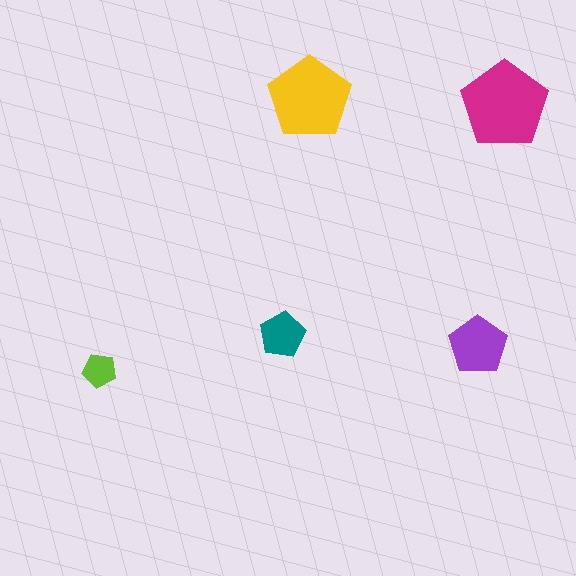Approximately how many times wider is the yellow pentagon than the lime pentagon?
About 2.5 times wider.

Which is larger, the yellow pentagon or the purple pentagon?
The yellow one.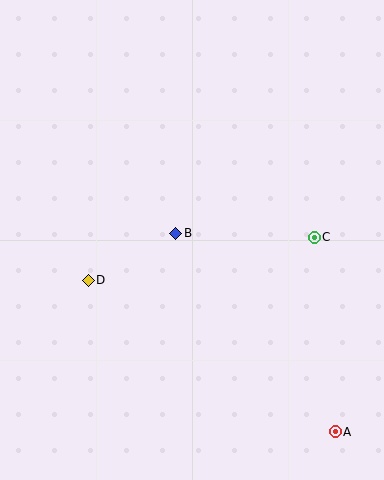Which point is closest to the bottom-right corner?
Point A is closest to the bottom-right corner.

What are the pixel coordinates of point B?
Point B is at (176, 233).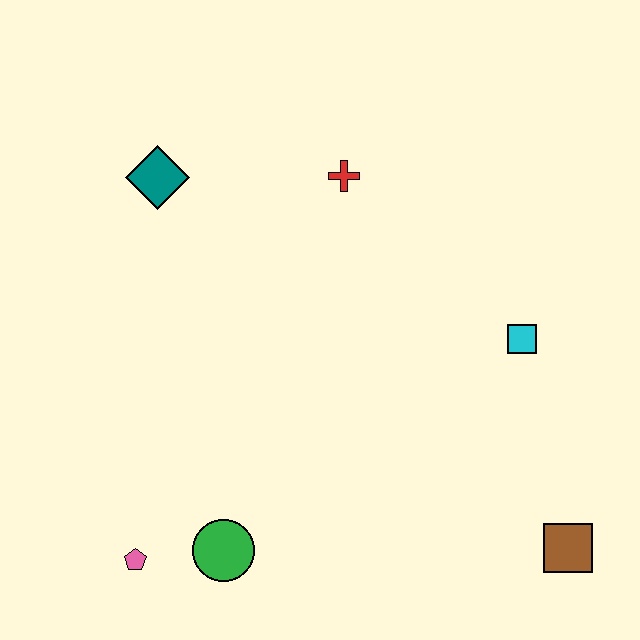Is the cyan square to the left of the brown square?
Yes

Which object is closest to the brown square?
The cyan square is closest to the brown square.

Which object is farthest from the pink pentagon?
The cyan square is farthest from the pink pentagon.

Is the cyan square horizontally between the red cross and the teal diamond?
No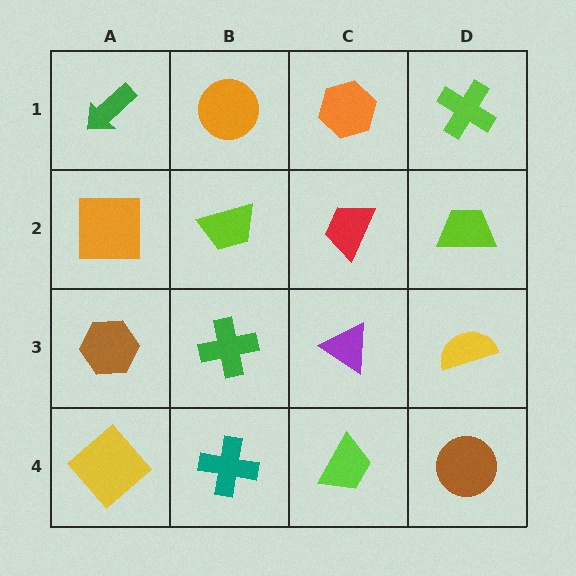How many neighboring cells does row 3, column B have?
4.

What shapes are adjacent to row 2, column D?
A lime cross (row 1, column D), a yellow semicircle (row 3, column D), a red trapezoid (row 2, column C).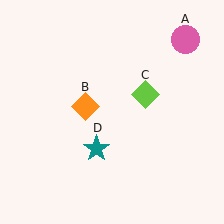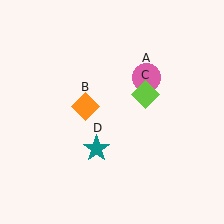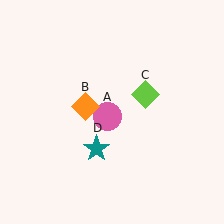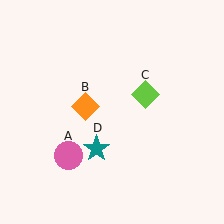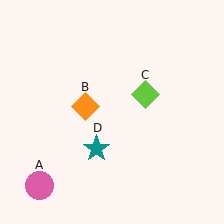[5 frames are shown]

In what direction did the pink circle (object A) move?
The pink circle (object A) moved down and to the left.